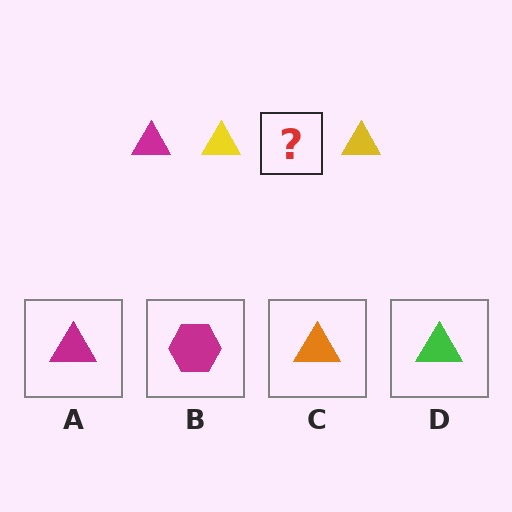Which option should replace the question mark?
Option A.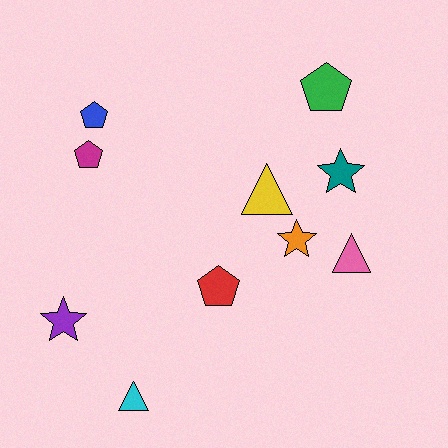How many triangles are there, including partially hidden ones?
There are 3 triangles.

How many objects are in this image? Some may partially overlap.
There are 10 objects.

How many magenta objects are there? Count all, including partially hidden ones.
There is 1 magenta object.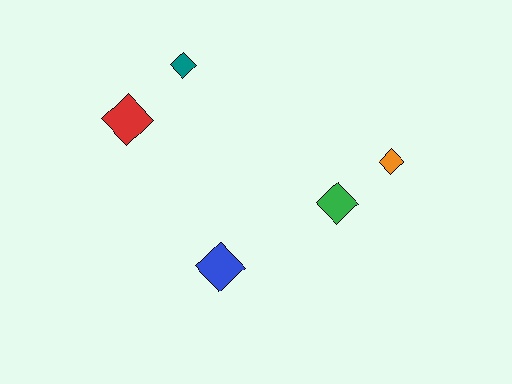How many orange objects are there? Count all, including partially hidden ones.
There is 1 orange object.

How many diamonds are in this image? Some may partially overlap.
There are 5 diamonds.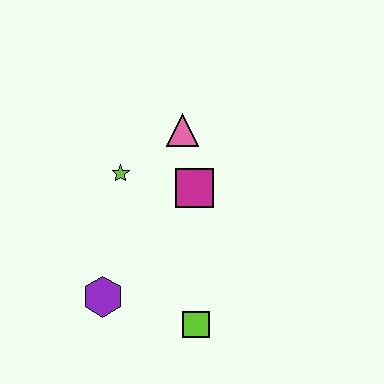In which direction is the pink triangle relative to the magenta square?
The pink triangle is above the magenta square.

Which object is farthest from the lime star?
The lime square is farthest from the lime star.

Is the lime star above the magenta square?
Yes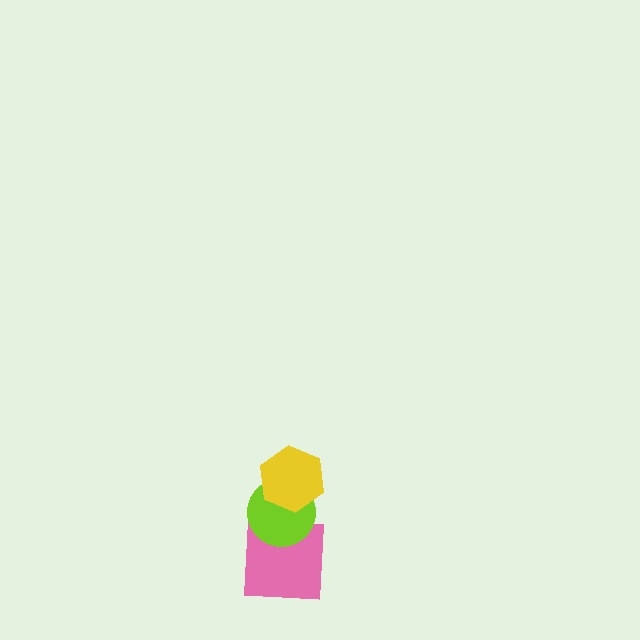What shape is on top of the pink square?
The lime circle is on top of the pink square.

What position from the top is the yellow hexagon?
The yellow hexagon is 1st from the top.